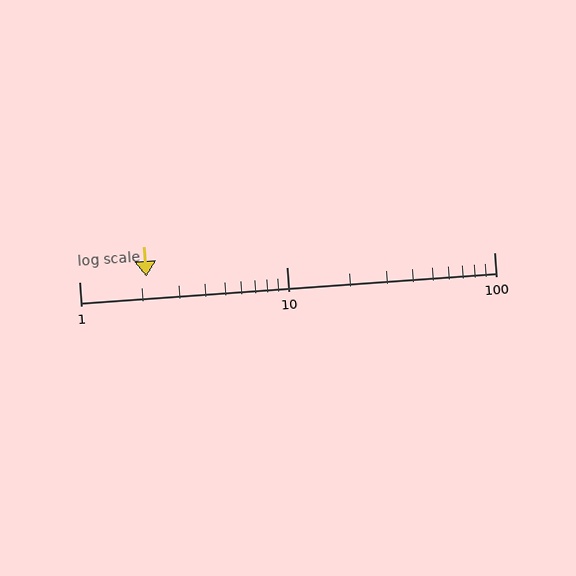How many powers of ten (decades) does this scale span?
The scale spans 2 decades, from 1 to 100.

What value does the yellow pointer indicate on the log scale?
The pointer indicates approximately 2.1.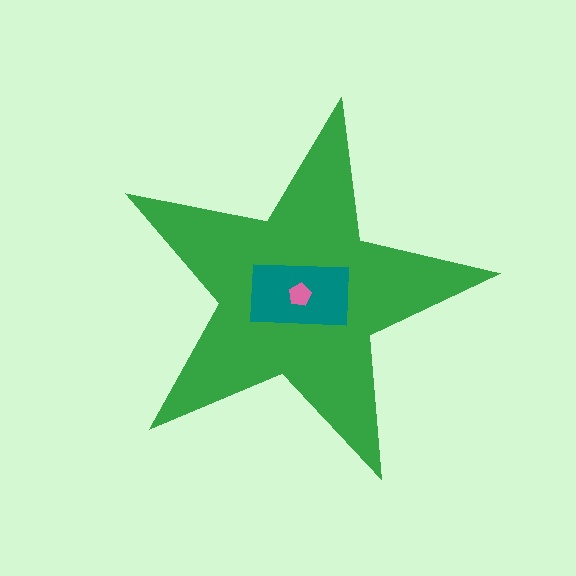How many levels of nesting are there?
3.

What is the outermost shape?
The green star.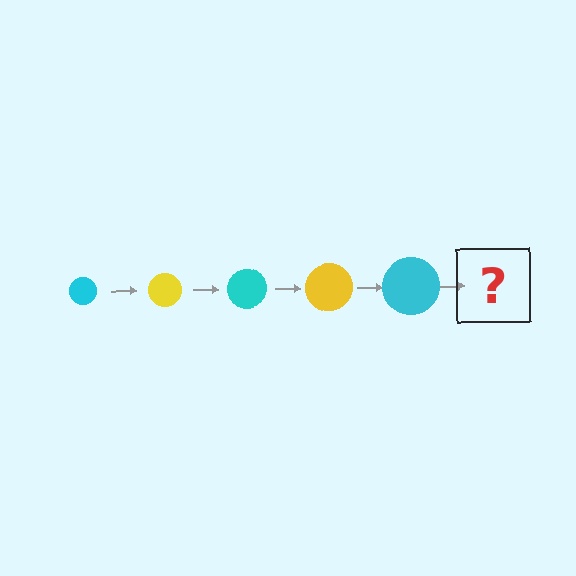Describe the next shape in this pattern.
It should be a yellow circle, larger than the previous one.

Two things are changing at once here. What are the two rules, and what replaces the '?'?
The two rules are that the circle grows larger each step and the color cycles through cyan and yellow. The '?' should be a yellow circle, larger than the previous one.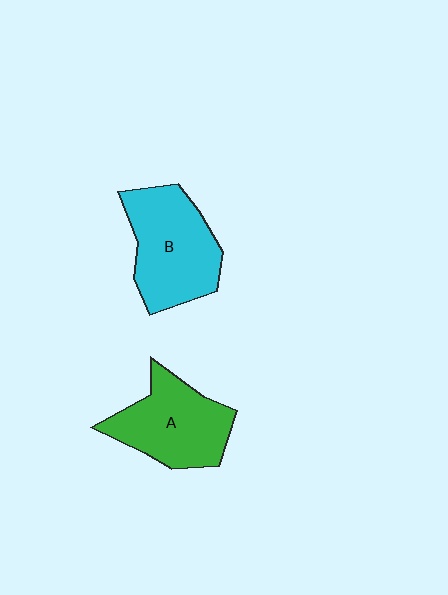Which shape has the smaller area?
Shape A (green).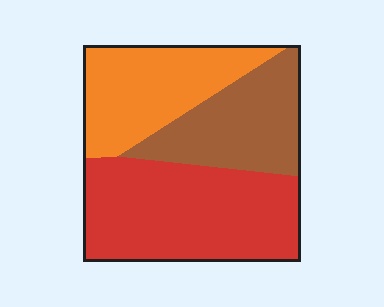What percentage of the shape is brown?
Brown covers 27% of the shape.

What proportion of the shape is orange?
Orange takes up between a quarter and a half of the shape.